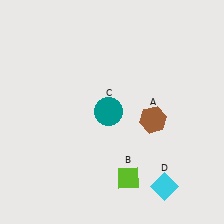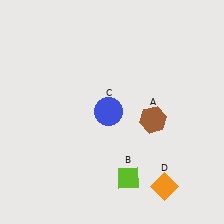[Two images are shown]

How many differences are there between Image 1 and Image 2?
There are 2 differences between the two images.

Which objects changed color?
C changed from teal to blue. D changed from cyan to orange.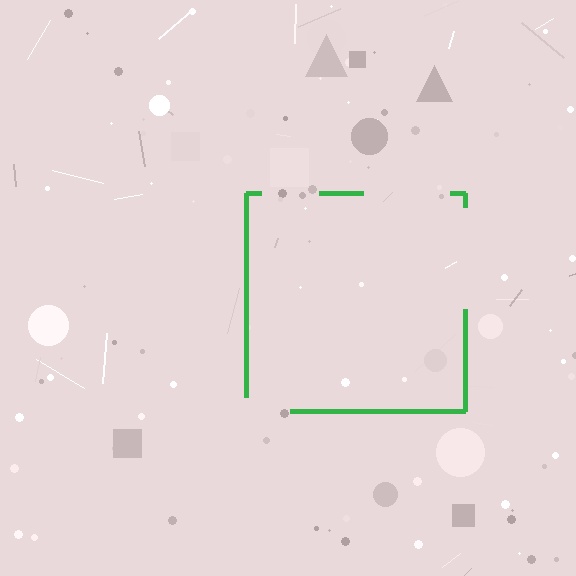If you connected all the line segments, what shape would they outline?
They would outline a square.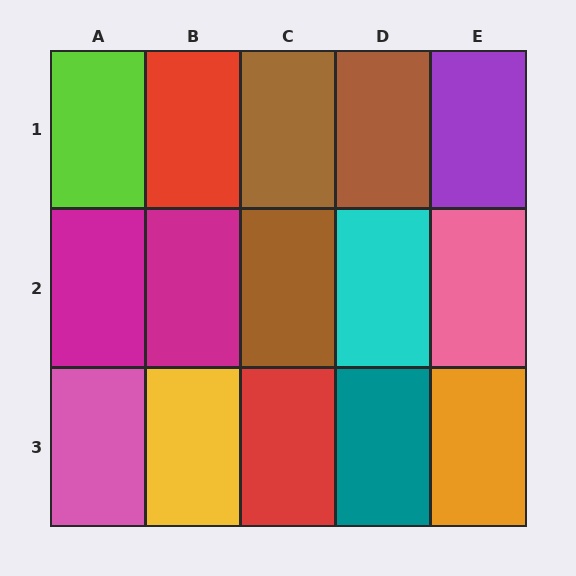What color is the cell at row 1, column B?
Red.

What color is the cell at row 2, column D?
Cyan.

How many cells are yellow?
1 cell is yellow.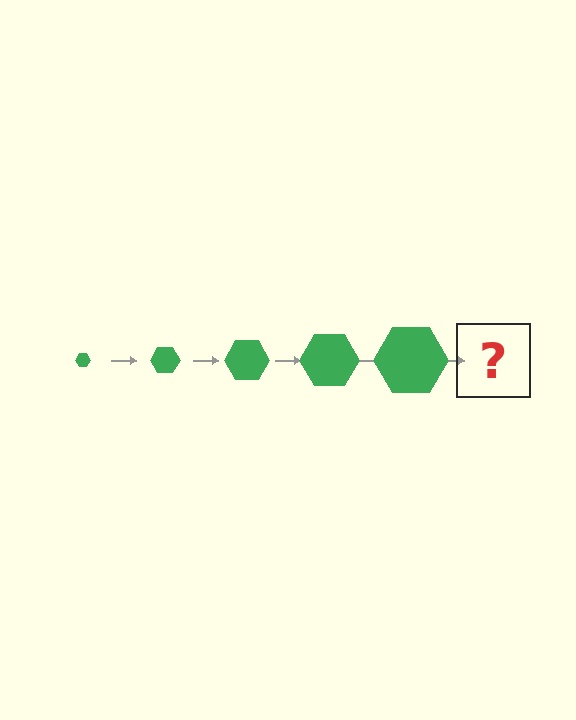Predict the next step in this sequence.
The next step is a green hexagon, larger than the previous one.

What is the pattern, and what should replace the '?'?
The pattern is that the hexagon gets progressively larger each step. The '?' should be a green hexagon, larger than the previous one.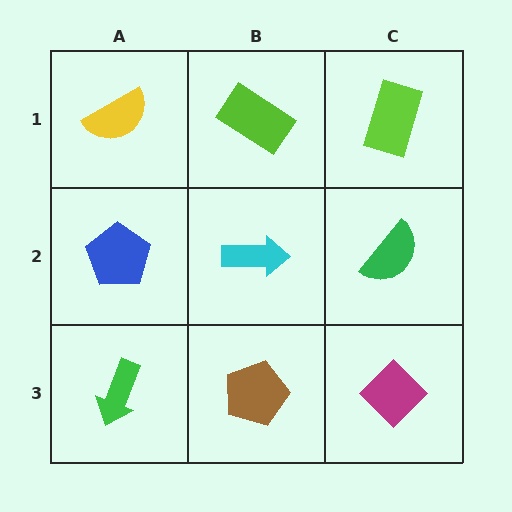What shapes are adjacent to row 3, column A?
A blue pentagon (row 2, column A), a brown pentagon (row 3, column B).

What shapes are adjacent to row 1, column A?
A blue pentagon (row 2, column A), a lime rectangle (row 1, column B).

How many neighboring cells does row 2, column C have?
3.